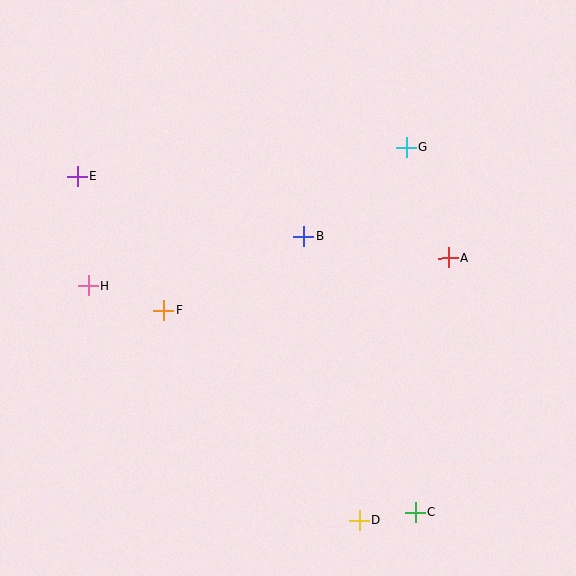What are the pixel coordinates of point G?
Point G is at (406, 147).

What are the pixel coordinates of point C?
Point C is at (415, 512).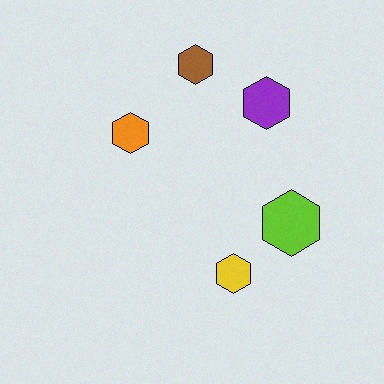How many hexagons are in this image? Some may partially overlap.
There are 5 hexagons.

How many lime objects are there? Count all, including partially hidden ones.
There is 1 lime object.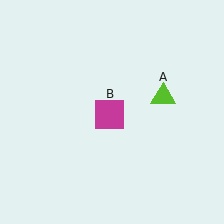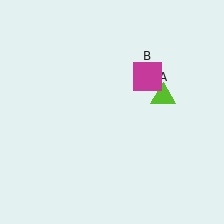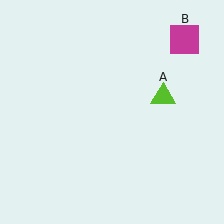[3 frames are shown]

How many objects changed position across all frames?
1 object changed position: magenta square (object B).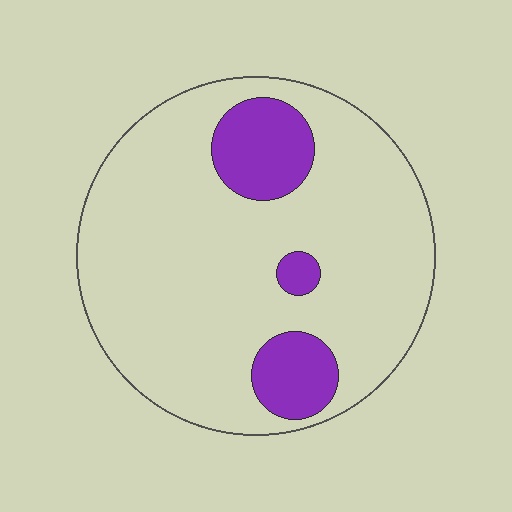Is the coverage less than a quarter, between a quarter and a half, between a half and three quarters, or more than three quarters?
Less than a quarter.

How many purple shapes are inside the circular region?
3.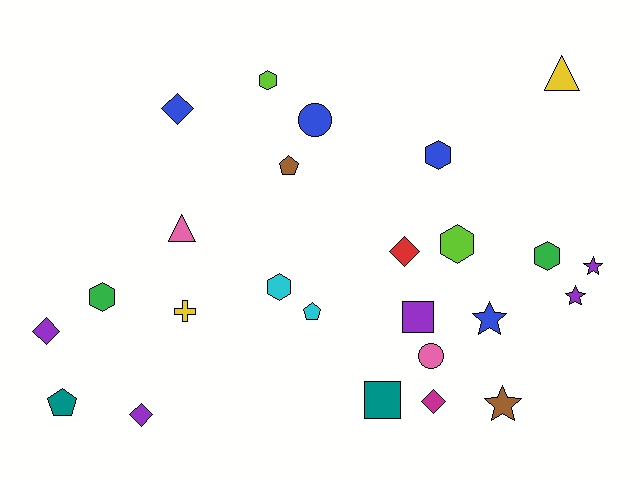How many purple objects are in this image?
There are 5 purple objects.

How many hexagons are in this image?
There are 6 hexagons.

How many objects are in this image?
There are 25 objects.